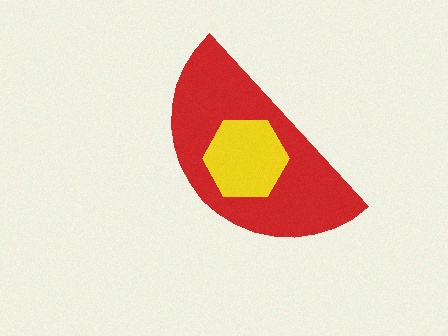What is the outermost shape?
The red semicircle.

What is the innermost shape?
The yellow hexagon.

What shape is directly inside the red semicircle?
The yellow hexagon.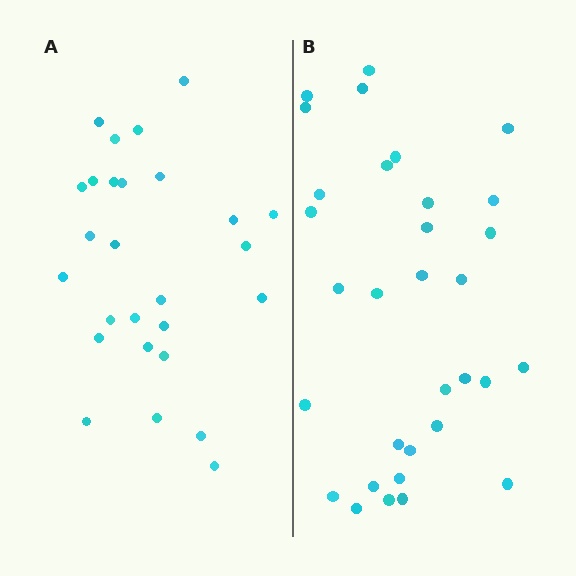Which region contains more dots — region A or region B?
Region B (the right region) has more dots.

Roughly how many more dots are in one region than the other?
Region B has about 5 more dots than region A.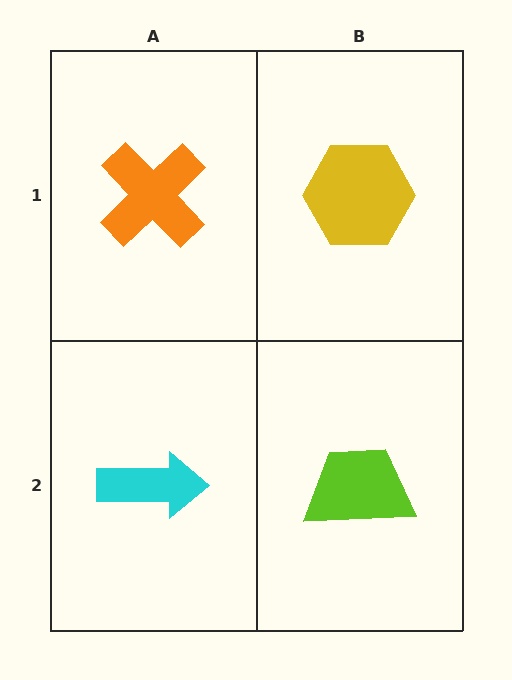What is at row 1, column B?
A yellow hexagon.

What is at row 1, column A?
An orange cross.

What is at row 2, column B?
A lime trapezoid.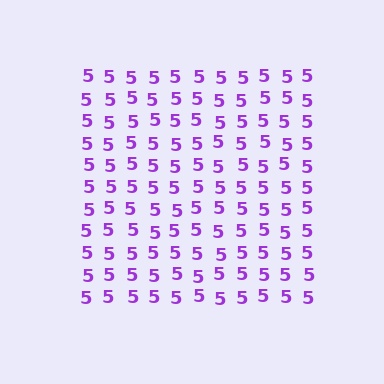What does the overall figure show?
The overall figure shows a square.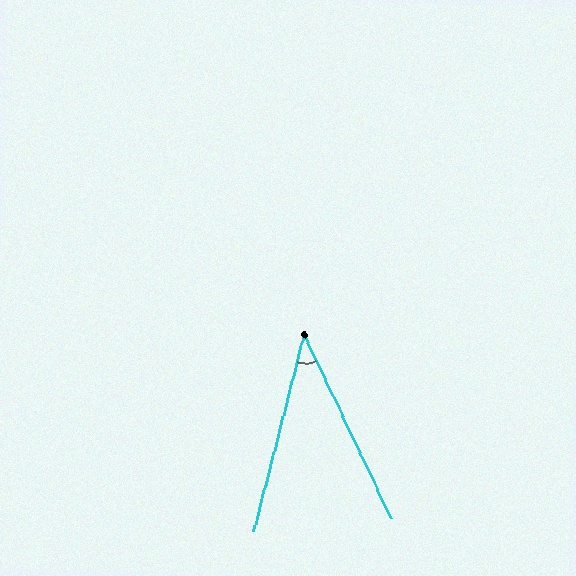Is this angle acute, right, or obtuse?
It is acute.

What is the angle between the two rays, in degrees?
Approximately 39 degrees.